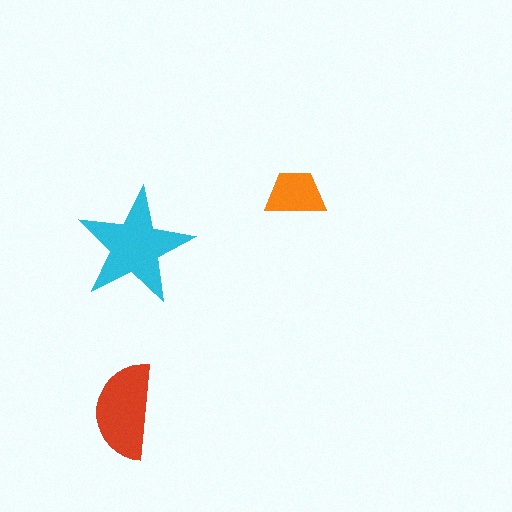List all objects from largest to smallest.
The cyan star, the red semicircle, the orange trapezoid.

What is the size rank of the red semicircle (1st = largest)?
2nd.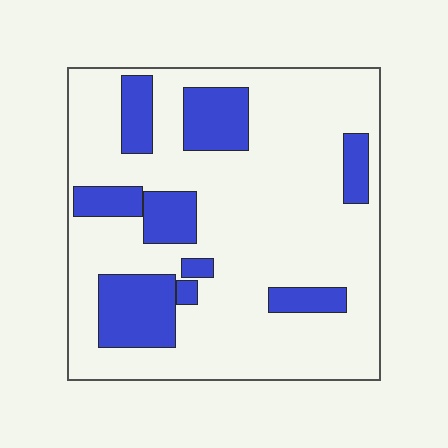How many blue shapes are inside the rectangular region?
9.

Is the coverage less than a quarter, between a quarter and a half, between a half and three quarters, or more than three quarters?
Less than a quarter.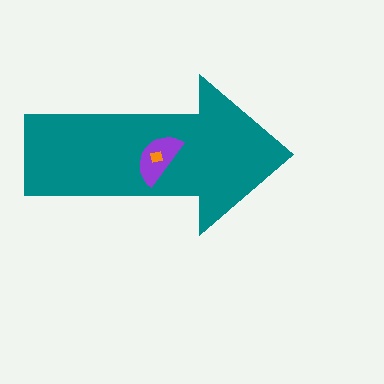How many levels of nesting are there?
3.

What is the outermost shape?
The teal arrow.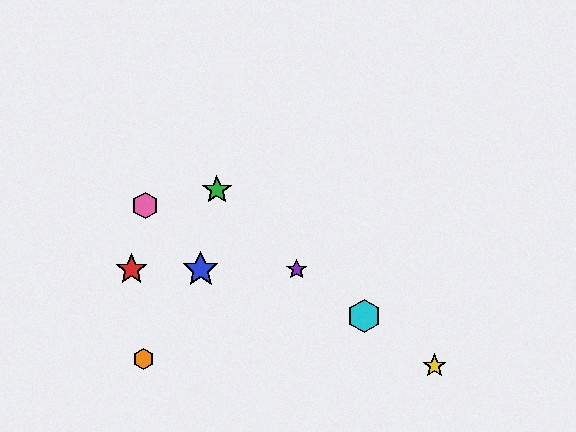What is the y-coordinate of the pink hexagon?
The pink hexagon is at y≈206.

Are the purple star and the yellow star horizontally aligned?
No, the purple star is at y≈270 and the yellow star is at y≈366.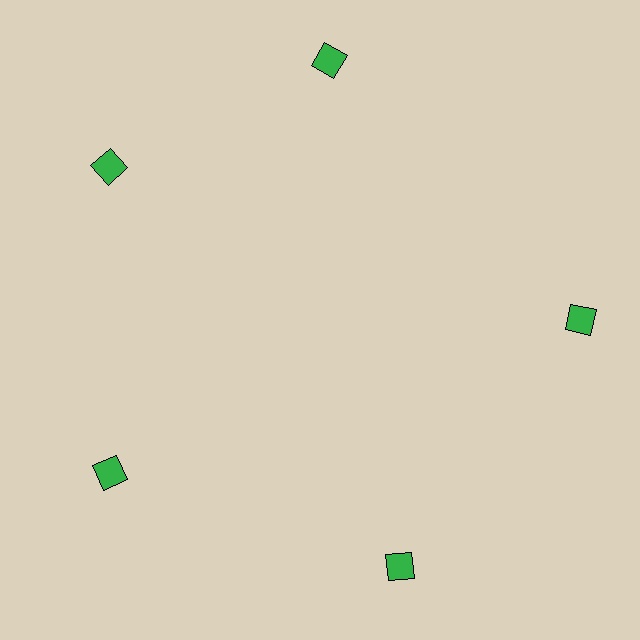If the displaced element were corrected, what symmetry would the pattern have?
It would have 5-fold rotational symmetry — the pattern would map onto itself every 72 degrees.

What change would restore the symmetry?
The symmetry would be restored by rotating it back into even spacing with its neighbors so that all 5 squares sit at equal angles and equal distance from the center.